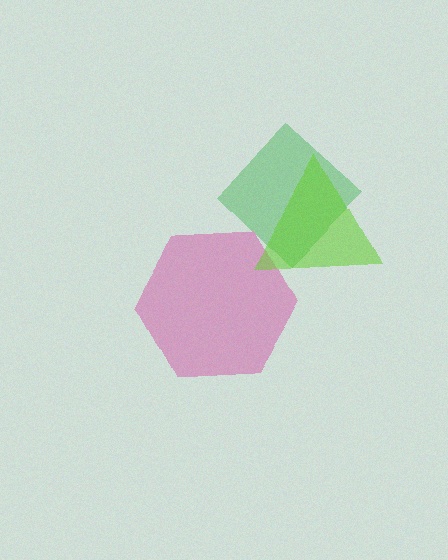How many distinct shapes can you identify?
There are 3 distinct shapes: a magenta hexagon, a green diamond, a lime triangle.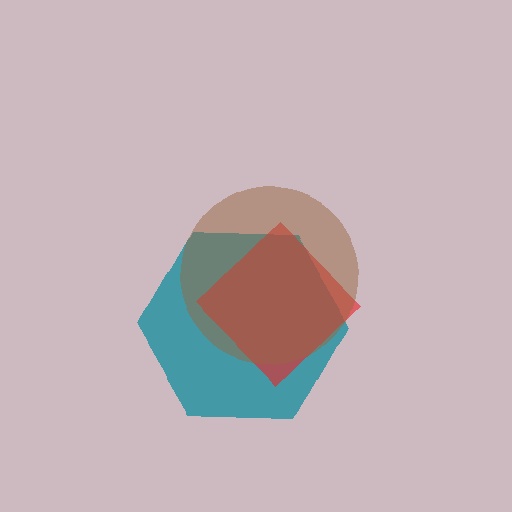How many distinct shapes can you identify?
There are 3 distinct shapes: a teal hexagon, a red diamond, a brown circle.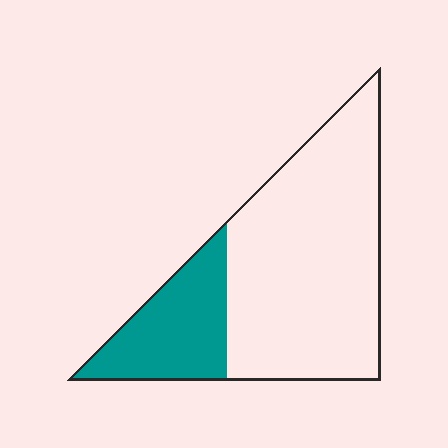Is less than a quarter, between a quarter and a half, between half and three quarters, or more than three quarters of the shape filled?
Between a quarter and a half.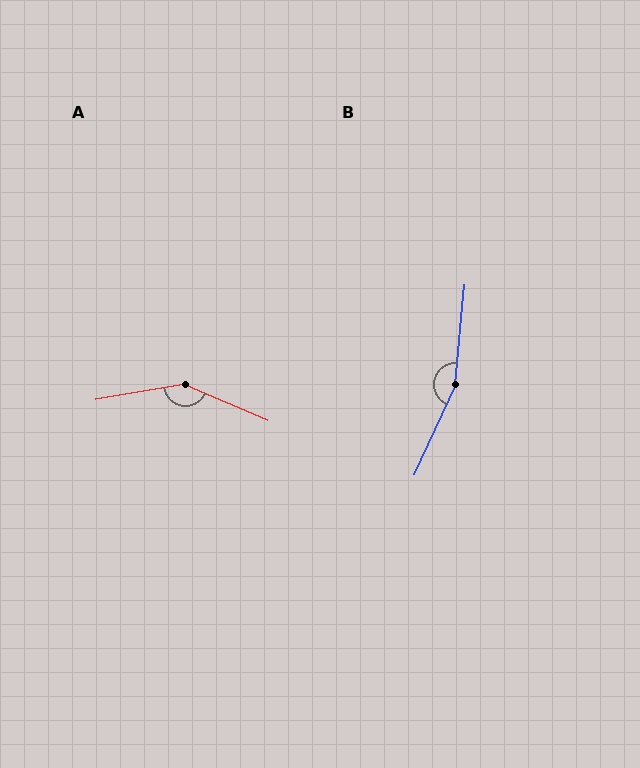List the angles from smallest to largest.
A (147°), B (161°).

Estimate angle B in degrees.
Approximately 161 degrees.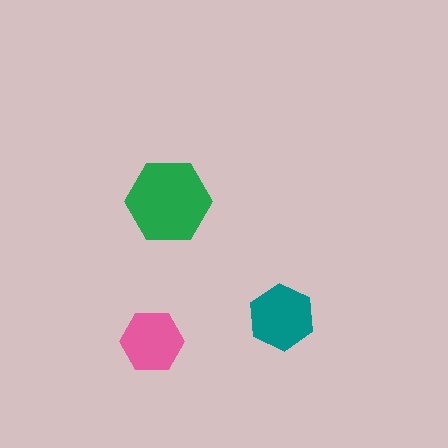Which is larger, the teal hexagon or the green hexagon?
The green one.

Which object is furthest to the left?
The pink hexagon is leftmost.